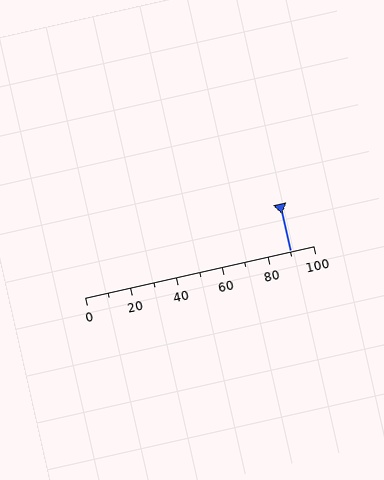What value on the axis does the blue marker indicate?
The marker indicates approximately 90.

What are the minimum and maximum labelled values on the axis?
The axis runs from 0 to 100.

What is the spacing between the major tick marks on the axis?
The major ticks are spaced 20 apart.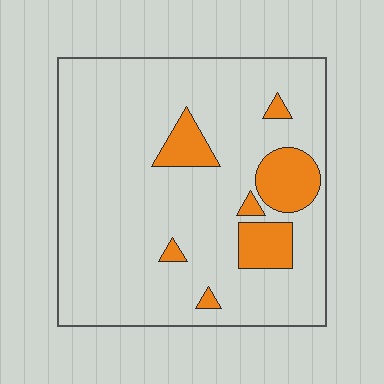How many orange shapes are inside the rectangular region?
7.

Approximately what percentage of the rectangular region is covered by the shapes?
Approximately 15%.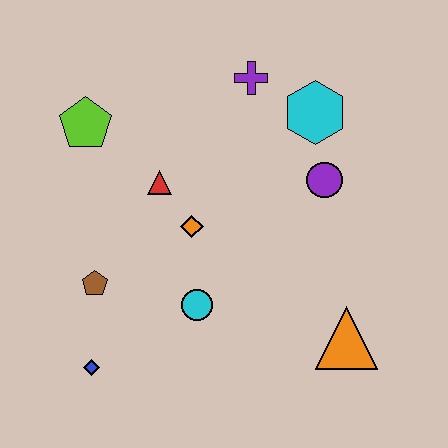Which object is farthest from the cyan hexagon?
The blue diamond is farthest from the cyan hexagon.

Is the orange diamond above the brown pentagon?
Yes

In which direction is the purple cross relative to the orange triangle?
The purple cross is above the orange triangle.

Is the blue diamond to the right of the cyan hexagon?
No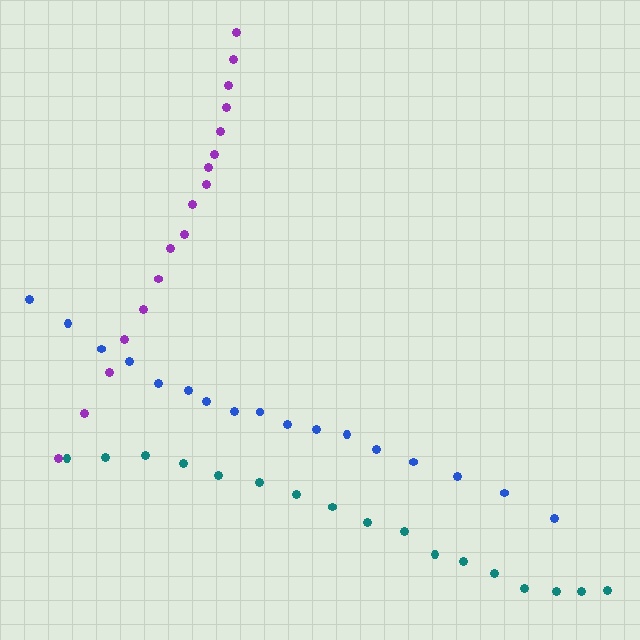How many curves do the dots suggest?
There are 3 distinct paths.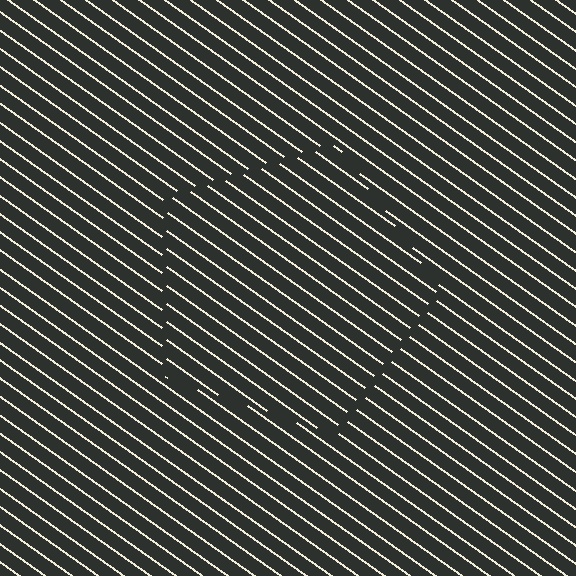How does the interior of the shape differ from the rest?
The interior of the shape contains the same grating, shifted by half a period — the contour is defined by the phase discontinuity where line-ends from the inner and outer gratings abut.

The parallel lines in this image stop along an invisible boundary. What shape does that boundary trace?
An illusory pentagon. The interior of the shape contains the same grating, shifted by half a period — the contour is defined by the phase discontinuity where line-ends from the inner and outer gratings abut.